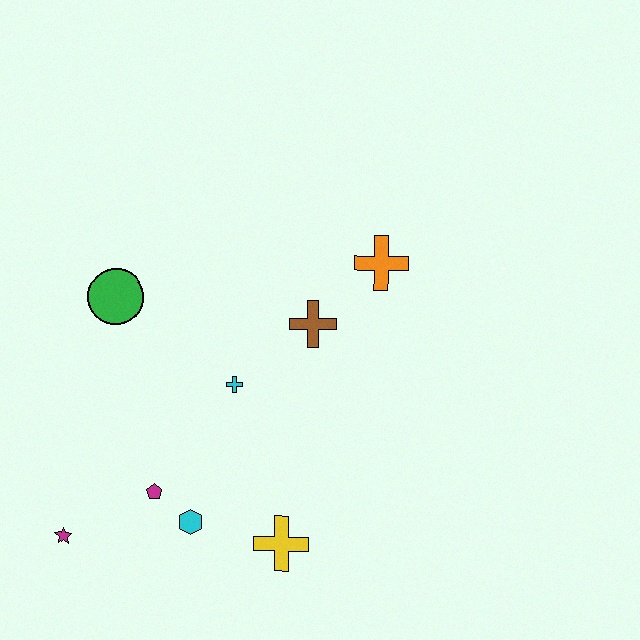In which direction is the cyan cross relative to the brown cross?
The cyan cross is to the left of the brown cross.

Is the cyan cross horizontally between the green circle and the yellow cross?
Yes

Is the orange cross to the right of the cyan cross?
Yes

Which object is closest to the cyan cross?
The brown cross is closest to the cyan cross.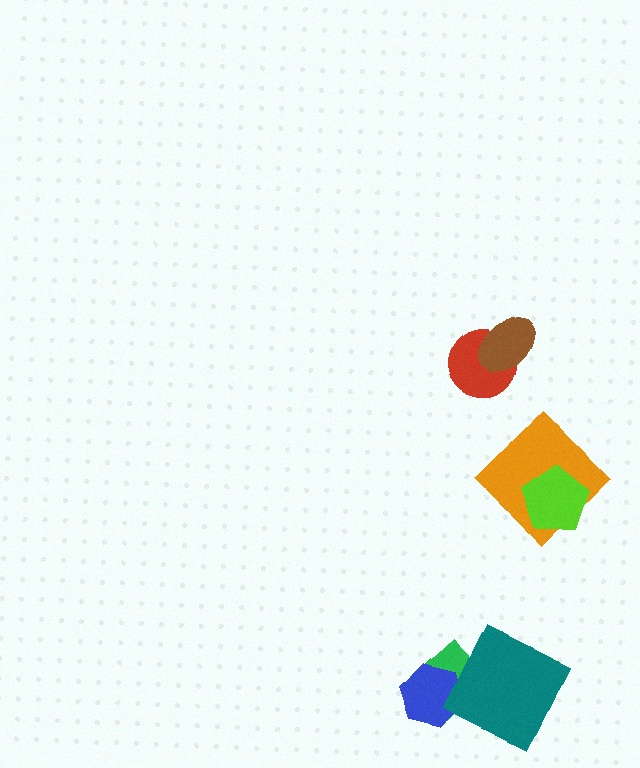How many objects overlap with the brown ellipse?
1 object overlaps with the brown ellipse.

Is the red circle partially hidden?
Yes, it is partially covered by another shape.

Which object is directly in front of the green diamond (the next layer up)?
The blue hexagon is directly in front of the green diamond.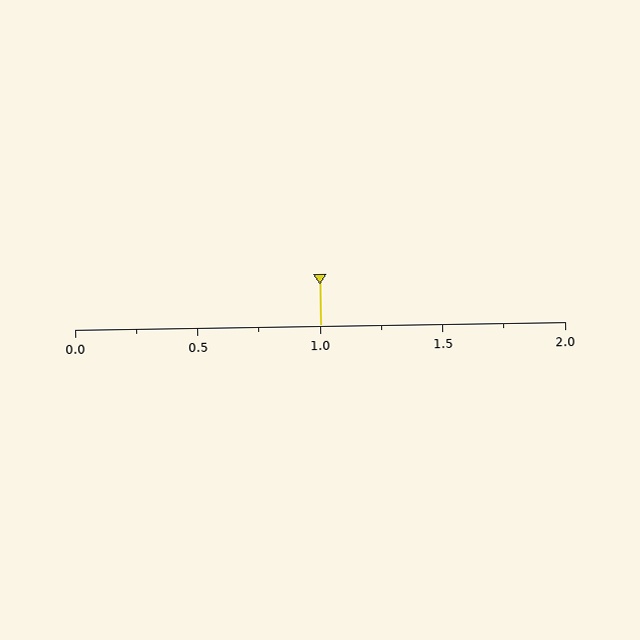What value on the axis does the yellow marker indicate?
The marker indicates approximately 1.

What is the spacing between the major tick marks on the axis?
The major ticks are spaced 0.5 apart.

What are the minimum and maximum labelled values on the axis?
The axis runs from 0.0 to 2.0.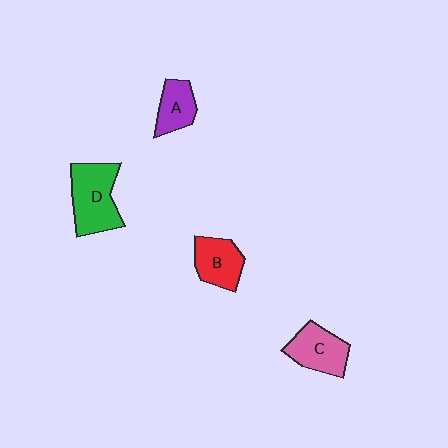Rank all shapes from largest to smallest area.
From largest to smallest: D (green), C (pink), B (red), A (purple).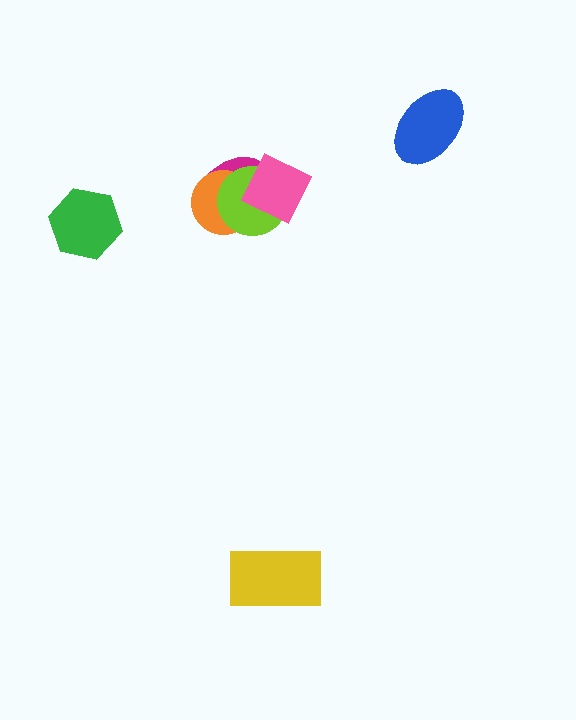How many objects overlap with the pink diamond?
3 objects overlap with the pink diamond.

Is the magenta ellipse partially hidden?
Yes, it is partially covered by another shape.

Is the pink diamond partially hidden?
No, no other shape covers it.